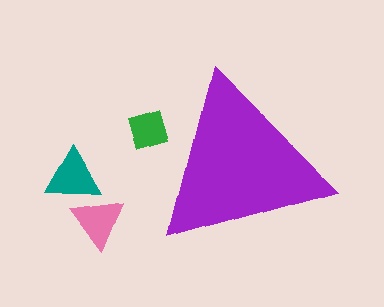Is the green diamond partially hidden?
Yes, the green diamond is partially hidden behind the purple triangle.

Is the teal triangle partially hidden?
No, the teal triangle is fully visible.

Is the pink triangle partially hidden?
No, the pink triangle is fully visible.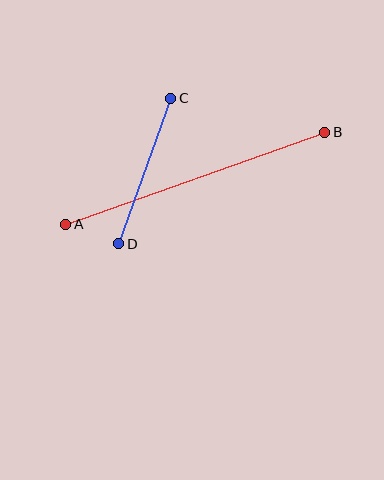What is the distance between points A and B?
The distance is approximately 275 pixels.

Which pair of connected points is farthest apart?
Points A and B are farthest apart.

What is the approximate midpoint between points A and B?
The midpoint is at approximately (195, 178) pixels.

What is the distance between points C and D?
The distance is approximately 154 pixels.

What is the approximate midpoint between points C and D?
The midpoint is at approximately (145, 171) pixels.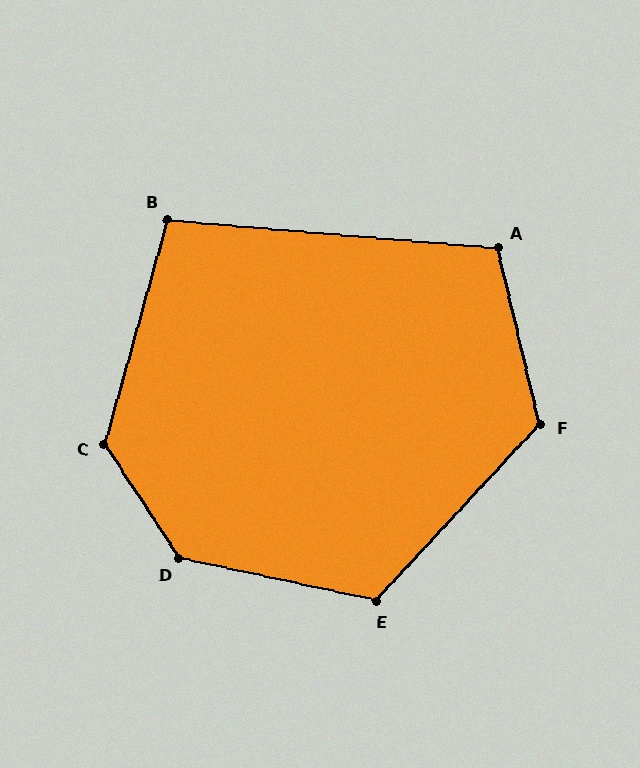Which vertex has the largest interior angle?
D, at approximately 136 degrees.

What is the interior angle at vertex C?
Approximately 131 degrees (obtuse).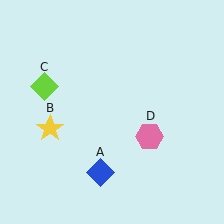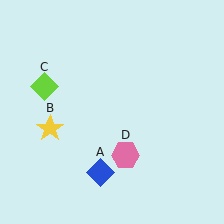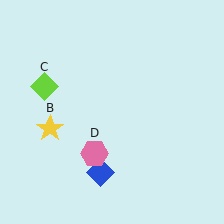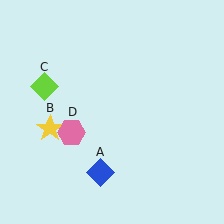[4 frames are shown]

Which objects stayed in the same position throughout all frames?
Blue diamond (object A) and yellow star (object B) and lime diamond (object C) remained stationary.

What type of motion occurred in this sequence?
The pink hexagon (object D) rotated clockwise around the center of the scene.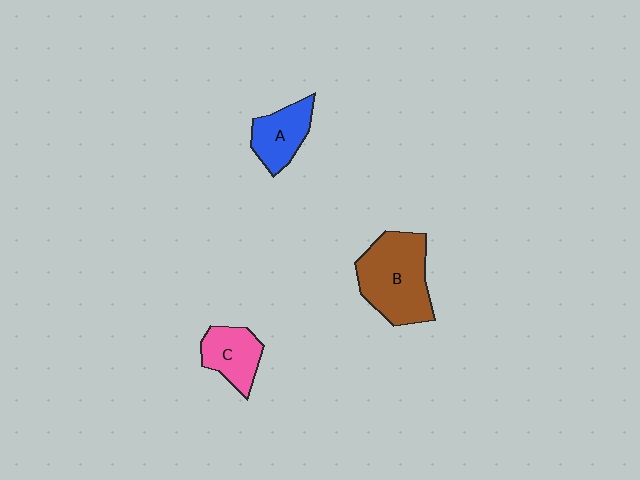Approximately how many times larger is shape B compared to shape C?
Approximately 1.8 times.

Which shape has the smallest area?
Shape A (blue).